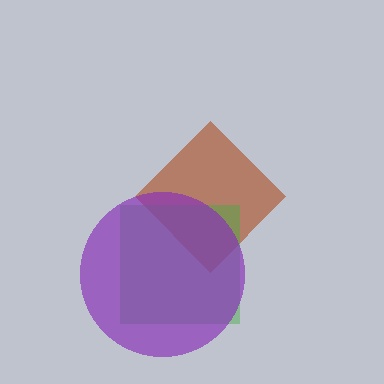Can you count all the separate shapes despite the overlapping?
Yes, there are 3 separate shapes.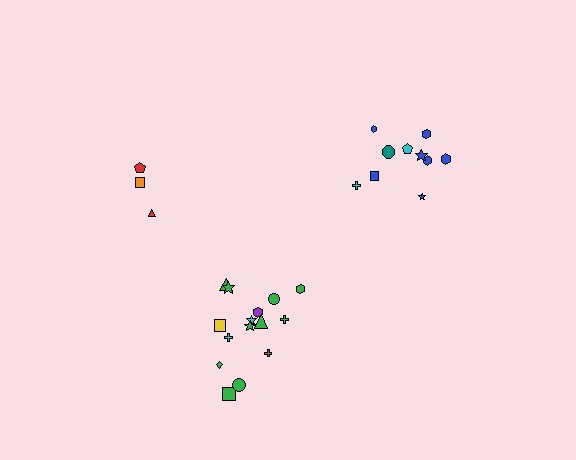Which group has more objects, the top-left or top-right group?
The top-right group.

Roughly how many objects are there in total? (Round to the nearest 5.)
Roughly 30 objects in total.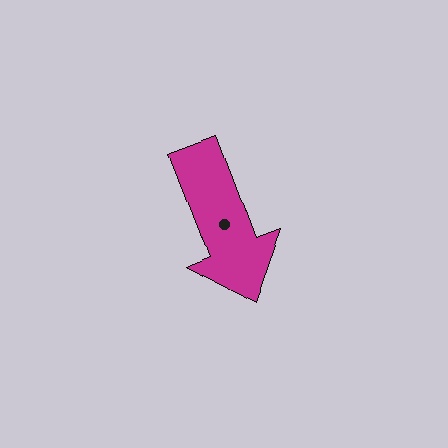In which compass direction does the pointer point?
South.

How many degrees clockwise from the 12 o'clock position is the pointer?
Approximately 159 degrees.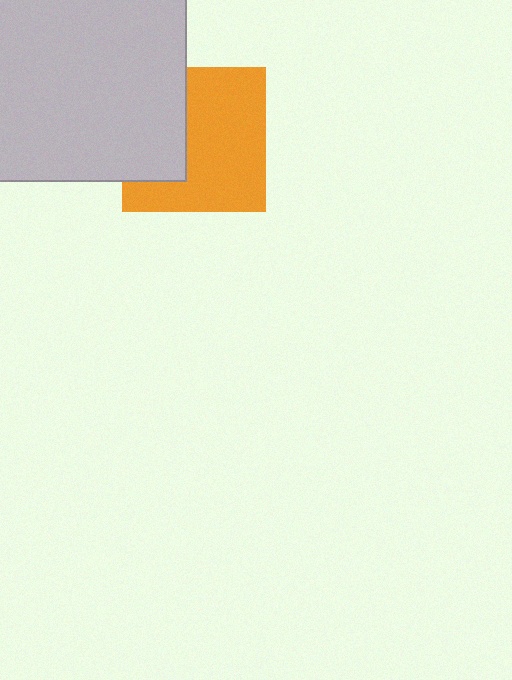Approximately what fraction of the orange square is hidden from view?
Roughly 36% of the orange square is hidden behind the light gray square.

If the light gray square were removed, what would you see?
You would see the complete orange square.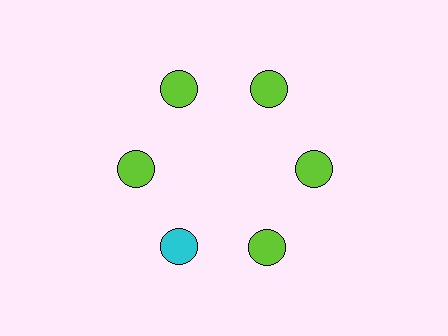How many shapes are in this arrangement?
There are 6 shapes arranged in a ring pattern.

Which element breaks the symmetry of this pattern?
The cyan circle at roughly the 7 o'clock position breaks the symmetry. All other shapes are lime circles.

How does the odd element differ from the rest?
It has a different color: cyan instead of lime.